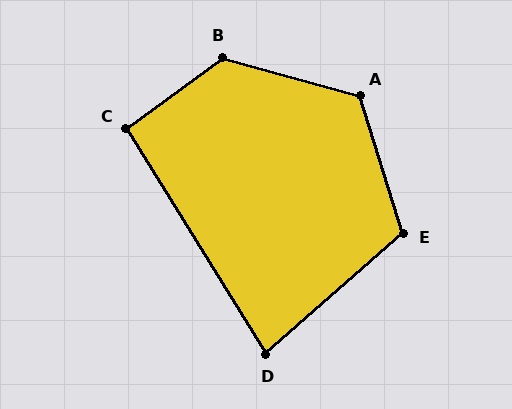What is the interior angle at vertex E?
Approximately 114 degrees (obtuse).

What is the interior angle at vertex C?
Approximately 95 degrees (approximately right).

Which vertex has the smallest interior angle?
D, at approximately 80 degrees.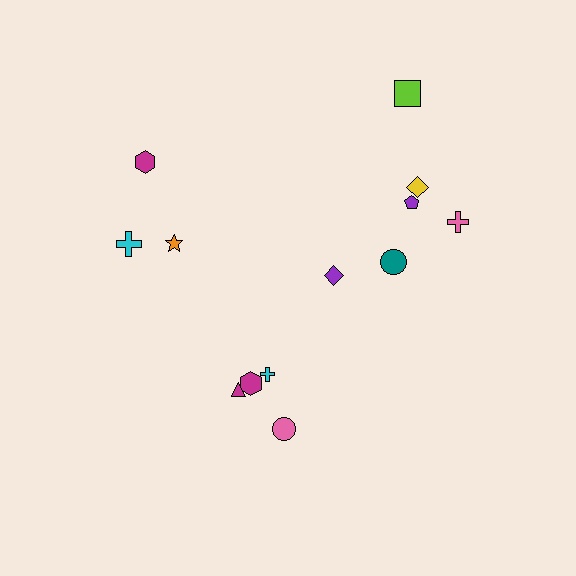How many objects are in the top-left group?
There are 3 objects.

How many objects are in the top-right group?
There are 6 objects.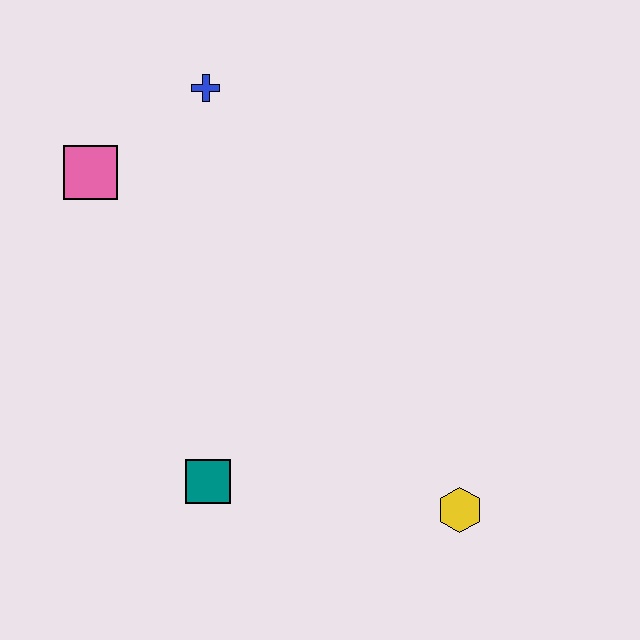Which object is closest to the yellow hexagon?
The teal square is closest to the yellow hexagon.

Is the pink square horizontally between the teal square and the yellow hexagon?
No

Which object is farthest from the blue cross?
The yellow hexagon is farthest from the blue cross.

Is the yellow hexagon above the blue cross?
No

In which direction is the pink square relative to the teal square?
The pink square is above the teal square.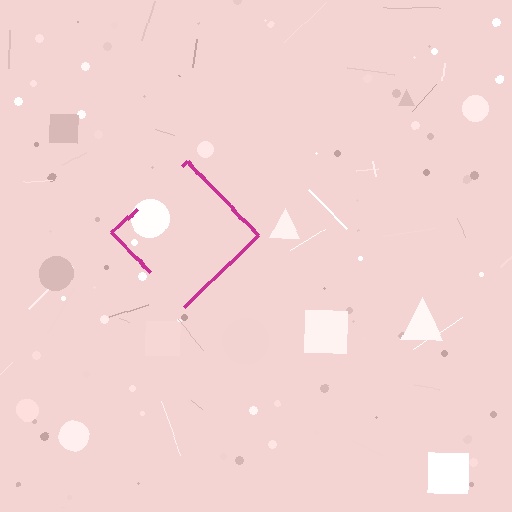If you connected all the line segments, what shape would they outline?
They would outline a diamond.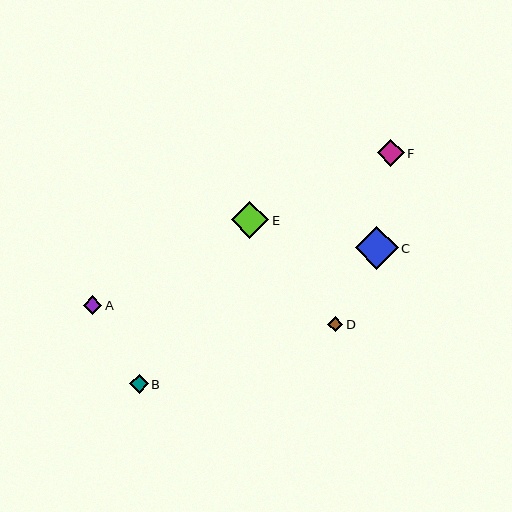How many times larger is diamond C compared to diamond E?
Diamond C is approximately 1.1 times the size of diamond E.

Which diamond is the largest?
Diamond C is the largest with a size of approximately 42 pixels.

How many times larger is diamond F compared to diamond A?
Diamond F is approximately 1.4 times the size of diamond A.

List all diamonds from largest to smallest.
From largest to smallest: C, E, F, A, B, D.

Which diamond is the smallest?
Diamond D is the smallest with a size of approximately 15 pixels.